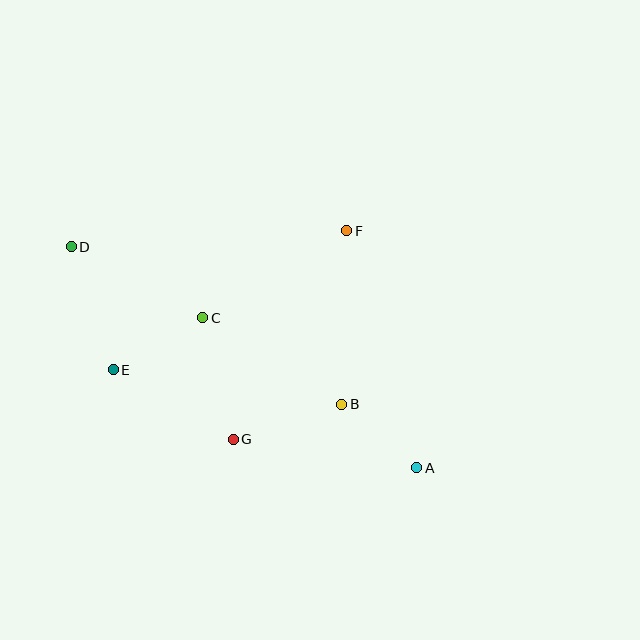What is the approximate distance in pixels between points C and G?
The distance between C and G is approximately 125 pixels.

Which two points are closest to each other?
Points A and B are closest to each other.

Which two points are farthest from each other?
Points A and D are farthest from each other.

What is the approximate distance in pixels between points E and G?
The distance between E and G is approximately 139 pixels.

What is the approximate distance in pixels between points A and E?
The distance between A and E is approximately 318 pixels.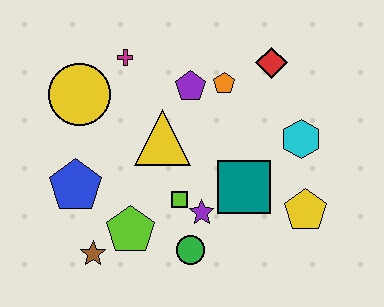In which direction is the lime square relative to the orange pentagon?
The lime square is below the orange pentagon.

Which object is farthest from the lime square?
The red diamond is farthest from the lime square.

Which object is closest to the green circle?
The purple star is closest to the green circle.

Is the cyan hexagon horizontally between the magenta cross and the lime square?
No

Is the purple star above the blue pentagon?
No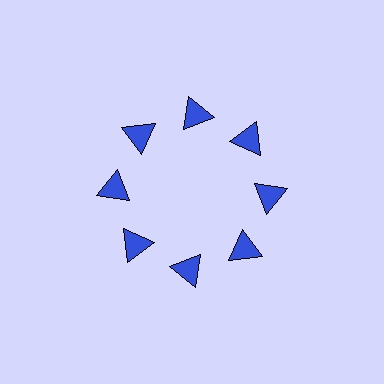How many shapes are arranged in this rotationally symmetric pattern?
There are 8 shapes, arranged in 8 groups of 1.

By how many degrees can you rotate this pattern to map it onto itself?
The pattern maps onto itself every 45 degrees of rotation.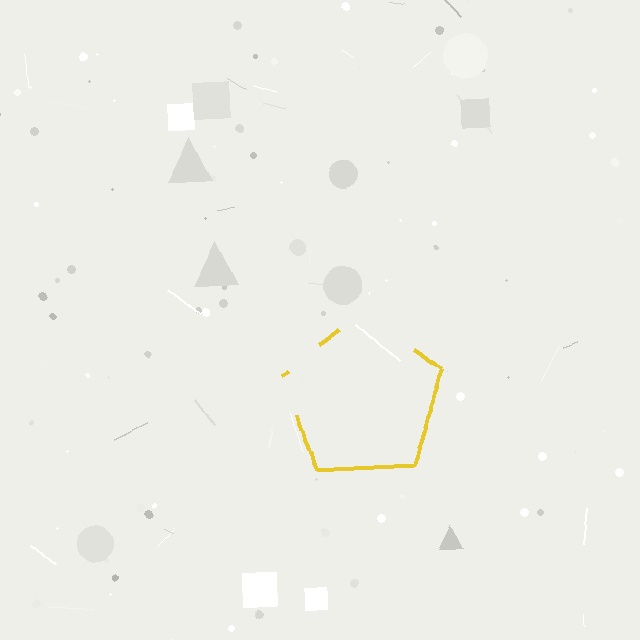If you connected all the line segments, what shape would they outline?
They would outline a pentagon.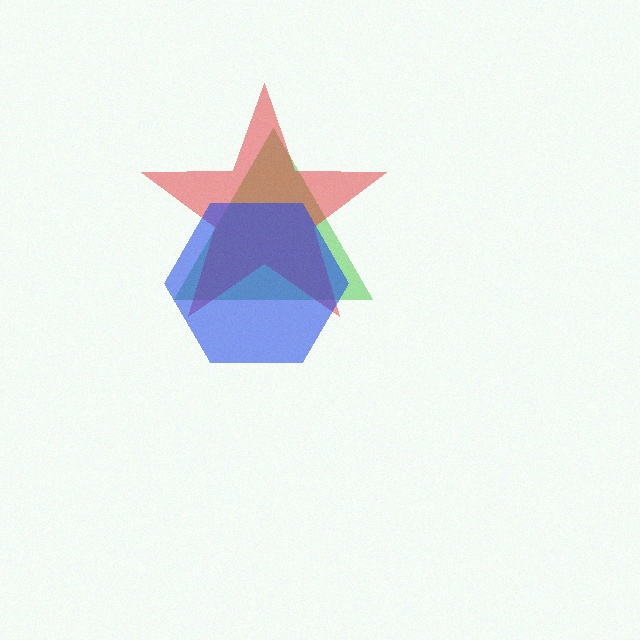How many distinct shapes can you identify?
There are 3 distinct shapes: a green triangle, a red star, a blue hexagon.